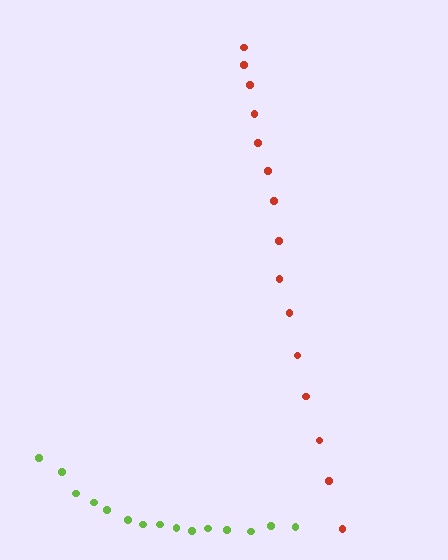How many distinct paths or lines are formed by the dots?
There are 2 distinct paths.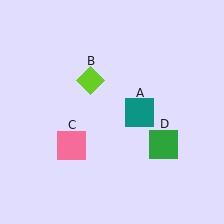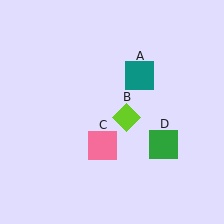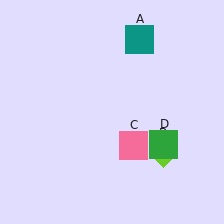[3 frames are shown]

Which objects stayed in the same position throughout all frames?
Green square (object D) remained stationary.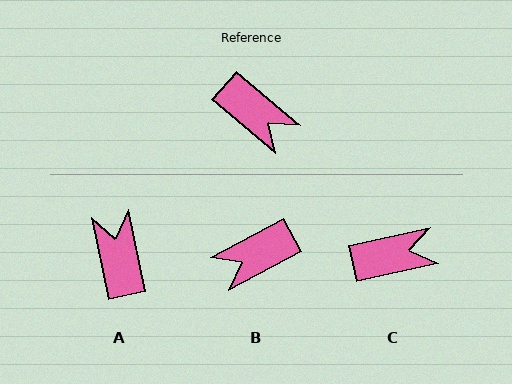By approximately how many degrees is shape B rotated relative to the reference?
Approximately 112 degrees clockwise.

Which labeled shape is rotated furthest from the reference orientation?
A, about 142 degrees away.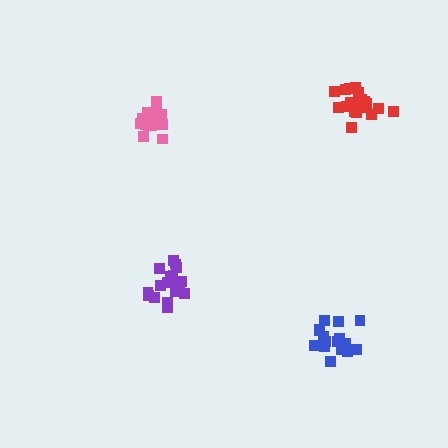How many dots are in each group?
Group 1: 16 dots, Group 2: 17 dots, Group 3: 18 dots, Group 4: 19 dots (70 total).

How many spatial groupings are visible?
There are 4 spatial groupings.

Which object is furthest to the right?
The red cluster is rightmost.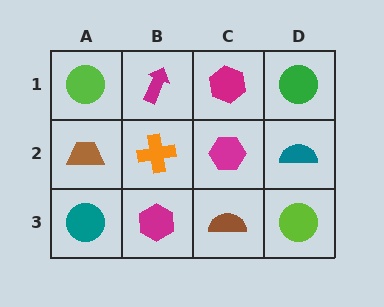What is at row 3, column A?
A teal circle.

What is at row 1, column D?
A green circle.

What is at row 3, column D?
A lime circle.